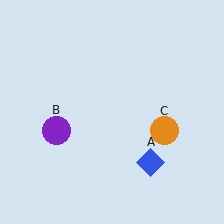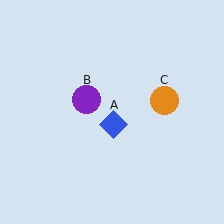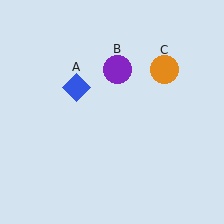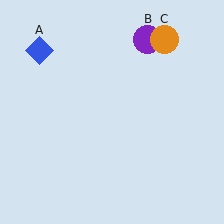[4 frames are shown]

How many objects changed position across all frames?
3 objects changed position: blue diamond (object A), purple circle (object B), orange circle (object C).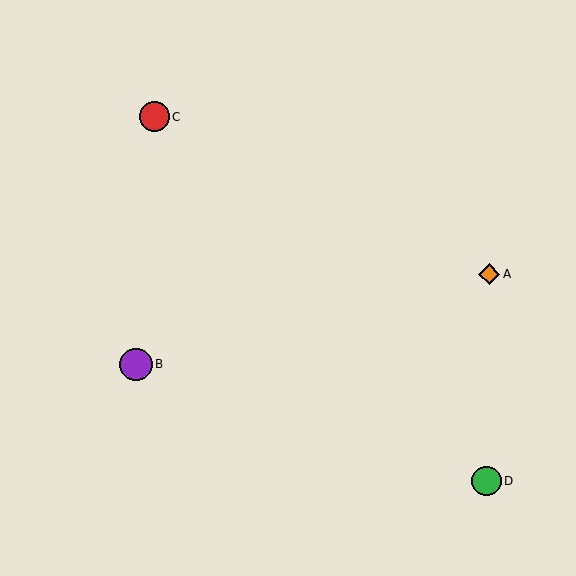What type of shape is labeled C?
Shape C is a red circle.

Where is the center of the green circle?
The center of the green circle is at (486, 481).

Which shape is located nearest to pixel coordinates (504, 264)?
The orange diamond (labeled A) at (489, 274) is nearest to that location.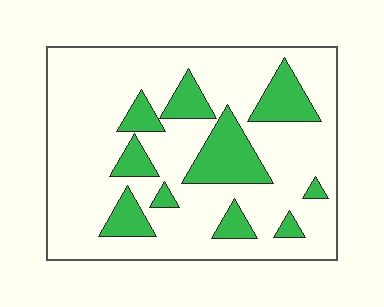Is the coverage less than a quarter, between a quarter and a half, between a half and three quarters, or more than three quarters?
Less than a quarter.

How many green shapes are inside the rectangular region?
10.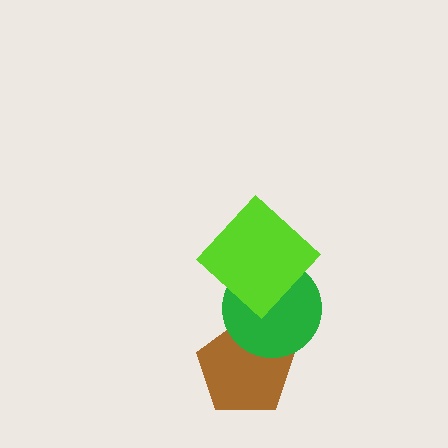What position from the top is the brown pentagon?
The brown pentagon is 3rd from the top.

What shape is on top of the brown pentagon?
The green circle is on top of the brown pentagon.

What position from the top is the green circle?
The green circle is 2nd from the top.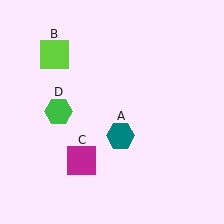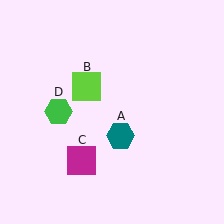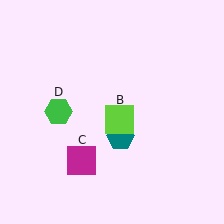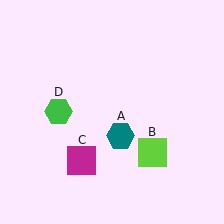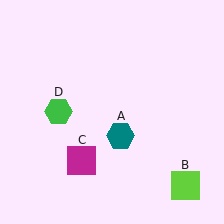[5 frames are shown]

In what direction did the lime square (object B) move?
The lime square (object B) moved down and to the right.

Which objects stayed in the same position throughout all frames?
Teal hexagon (object A) and magenta square (object C) and green hexagon (object D) remained stationary.